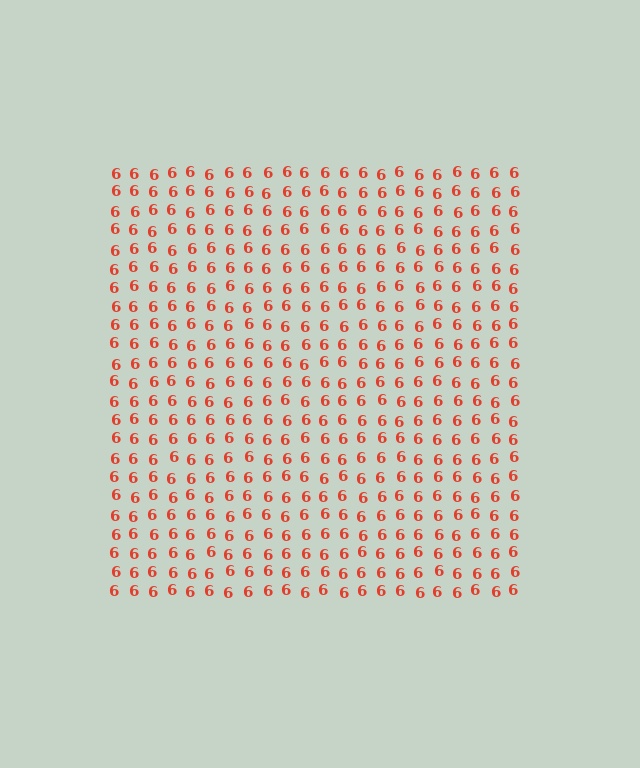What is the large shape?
The large shape is a square.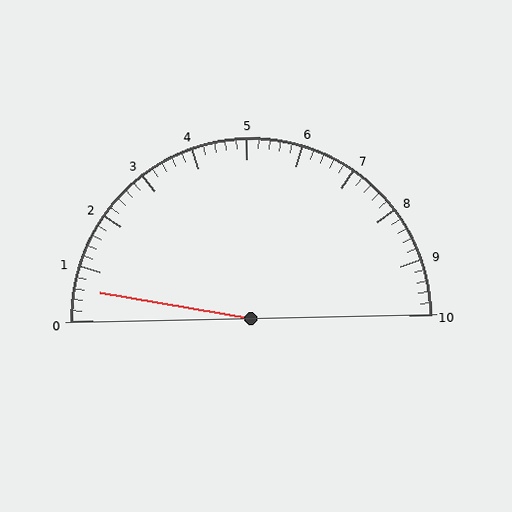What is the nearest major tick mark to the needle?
The nearest major tick mark is 1.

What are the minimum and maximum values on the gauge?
The gauge ranges from 0 to 10.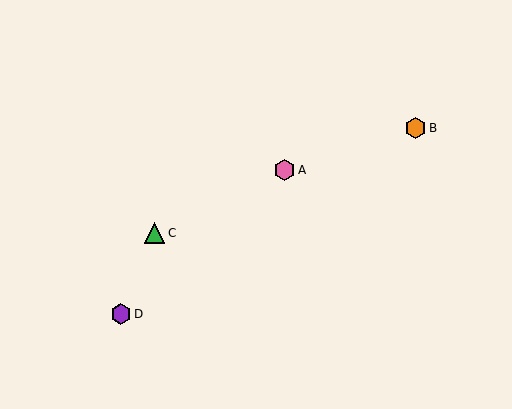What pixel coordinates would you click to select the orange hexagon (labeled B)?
Click at (415, 128) to select the orange hexagon B.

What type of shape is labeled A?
Shape A is a pink hexagon.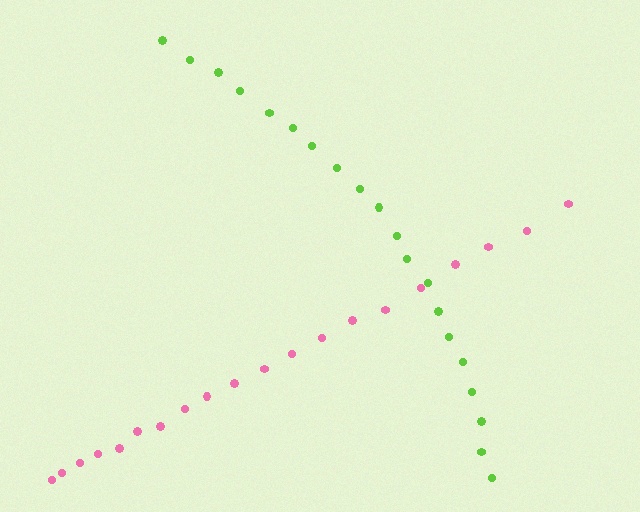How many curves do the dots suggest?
There are 2 distinct paths.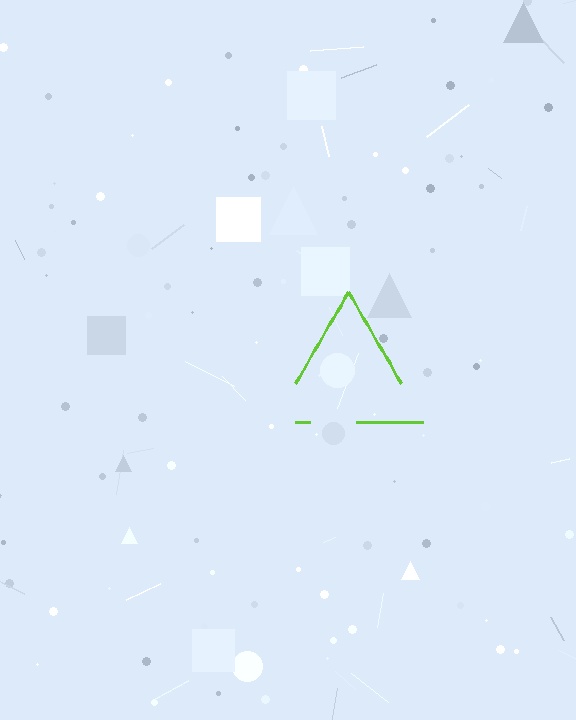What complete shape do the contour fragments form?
The contour fragments form a triangle.